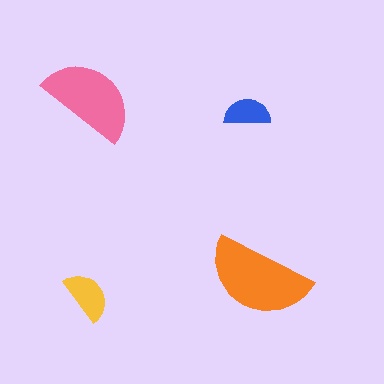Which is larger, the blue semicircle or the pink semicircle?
The pink one.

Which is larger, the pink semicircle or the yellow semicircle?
The pink one.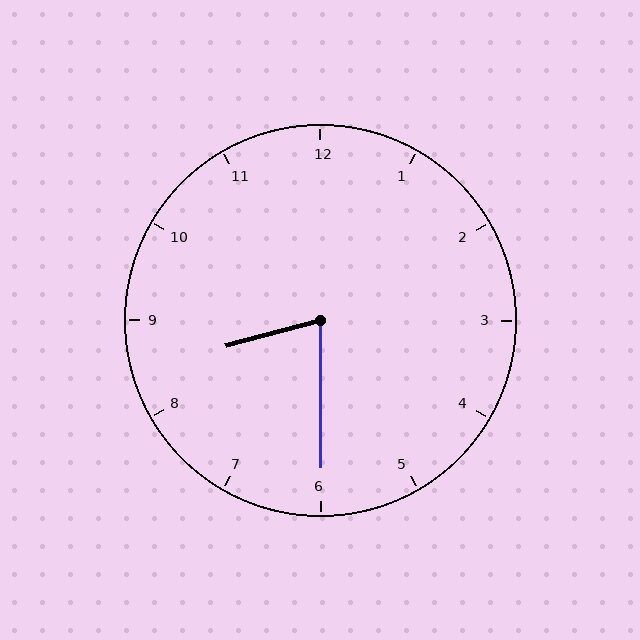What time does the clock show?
8:30.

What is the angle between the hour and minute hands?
Approximately 75 degrees.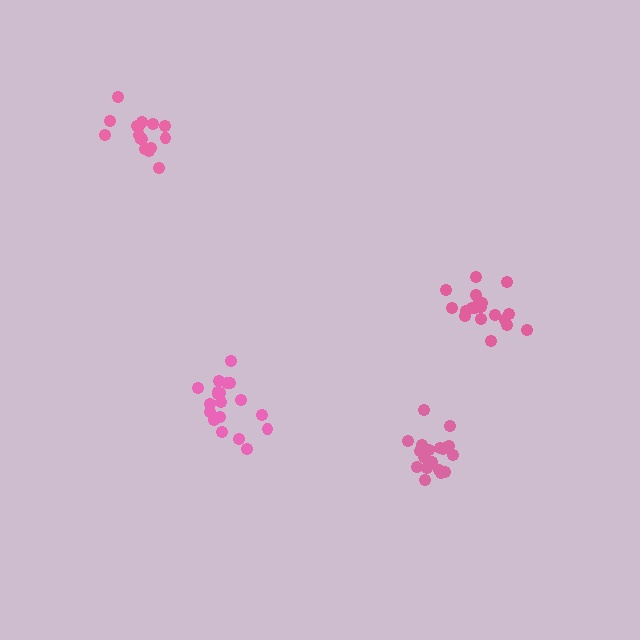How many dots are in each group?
Group 1: 19 dots, Group 2: 19 dots, Group 3: 19 dots, Group 4: 16 dots (73 total).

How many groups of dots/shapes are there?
There are 4 groups.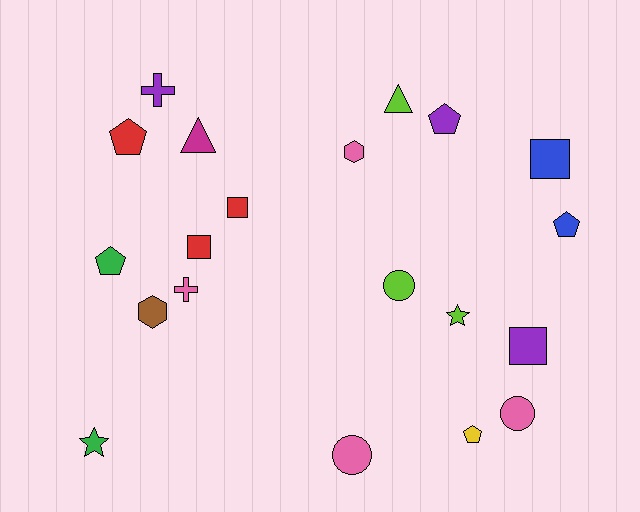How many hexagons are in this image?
There are 2 hexagons.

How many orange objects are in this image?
There are no orange objects.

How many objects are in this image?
There are 20 objects.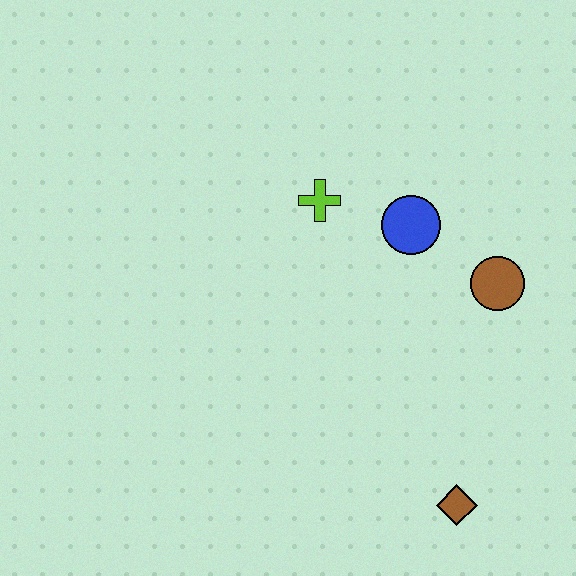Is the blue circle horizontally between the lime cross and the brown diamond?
Yes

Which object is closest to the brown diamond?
The brown circle is closest to the brown diamond.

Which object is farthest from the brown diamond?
The lime cross is farthest from the brown diamond.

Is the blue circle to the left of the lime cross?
No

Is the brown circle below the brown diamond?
No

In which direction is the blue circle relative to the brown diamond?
The blue circle is above the brown diamond.